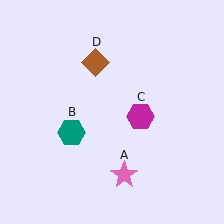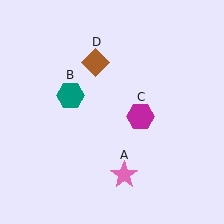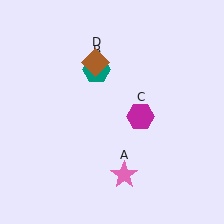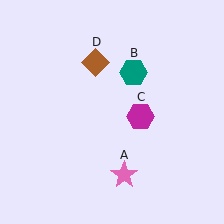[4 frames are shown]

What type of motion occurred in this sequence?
The teal hexagon (object B) rotated clockwise around the center of the scene.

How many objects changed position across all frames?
1 object changed position: teal hexagon (object B).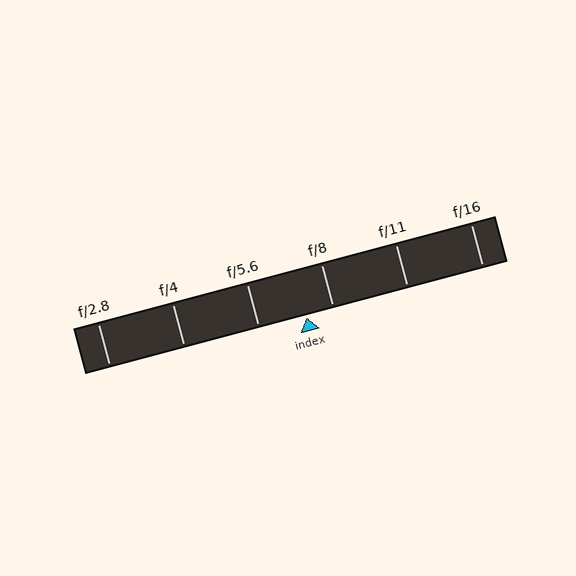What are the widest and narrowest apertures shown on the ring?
The widest aperture shown is f/2.8 and the narrowest is f/16.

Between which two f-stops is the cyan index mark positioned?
The index mark is between f/5.6 and f/8.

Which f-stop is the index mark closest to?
The index mark is closest to f/8.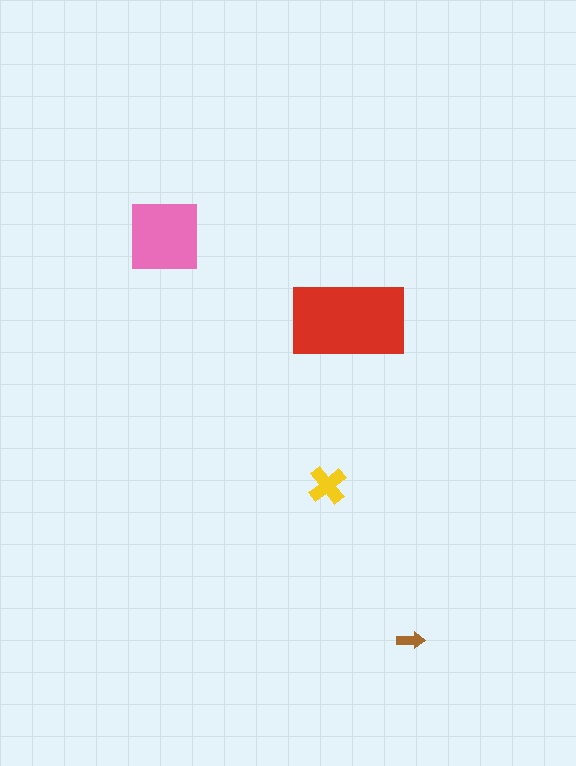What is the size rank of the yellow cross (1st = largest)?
3rd.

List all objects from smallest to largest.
The brown arrow, the yellow cross, the pink square, the red rectangle.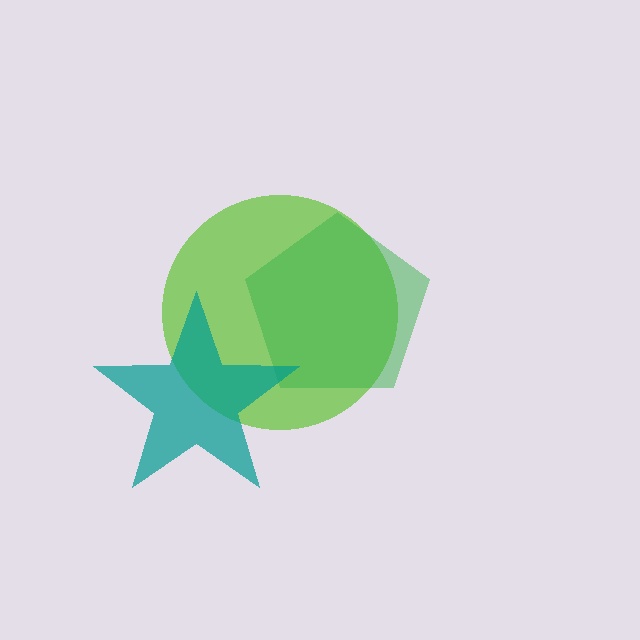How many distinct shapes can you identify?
There are 3 distinct shapes: a lime circle, a green pentagon, a teal star.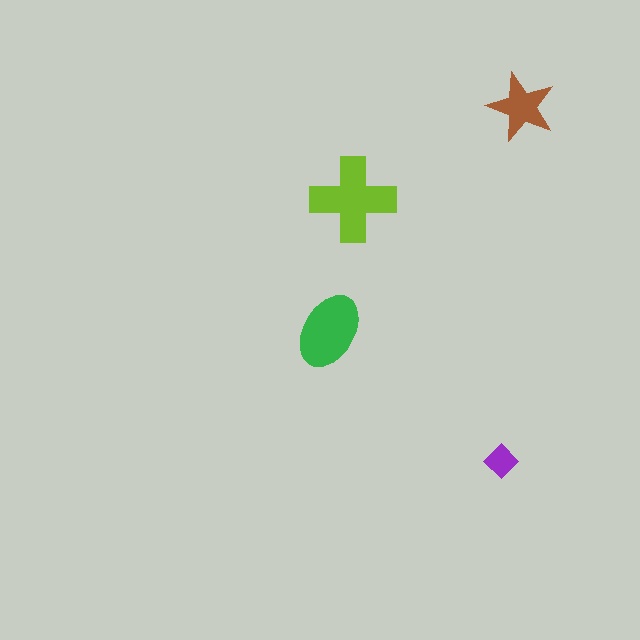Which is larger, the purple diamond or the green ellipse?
The green ellipse.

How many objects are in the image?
There are 4 objects in the image.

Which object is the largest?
The lime cross.